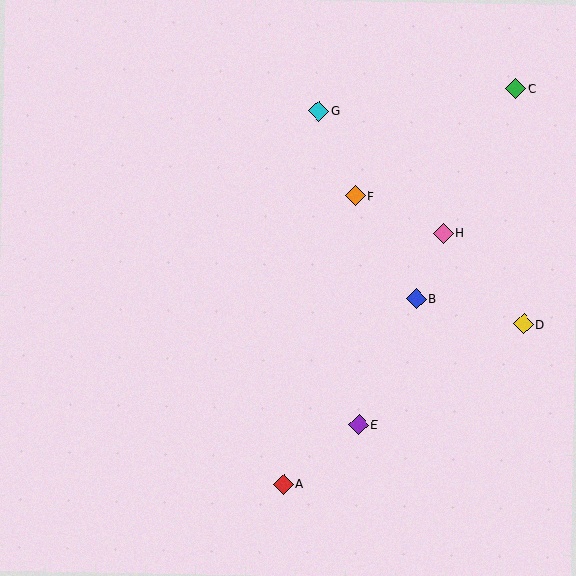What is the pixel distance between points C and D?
The distance between C and D is 236 pixels.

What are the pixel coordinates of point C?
Point C is at (516, 88).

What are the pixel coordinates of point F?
Point F is at (355, 196).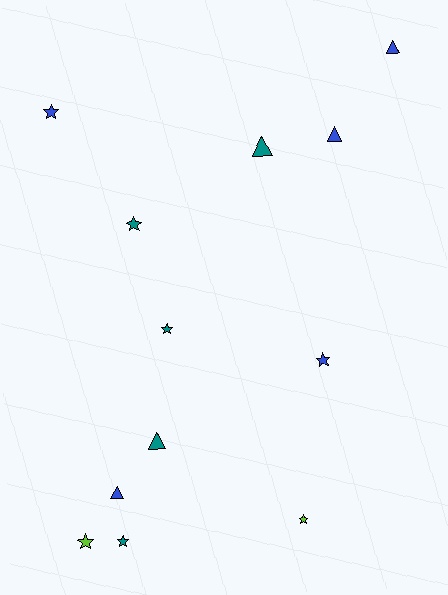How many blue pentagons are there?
There are no blue pentagons.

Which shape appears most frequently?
Star, with 7 objects.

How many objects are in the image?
There are 12 objects.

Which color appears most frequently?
Teal, with 5 objects.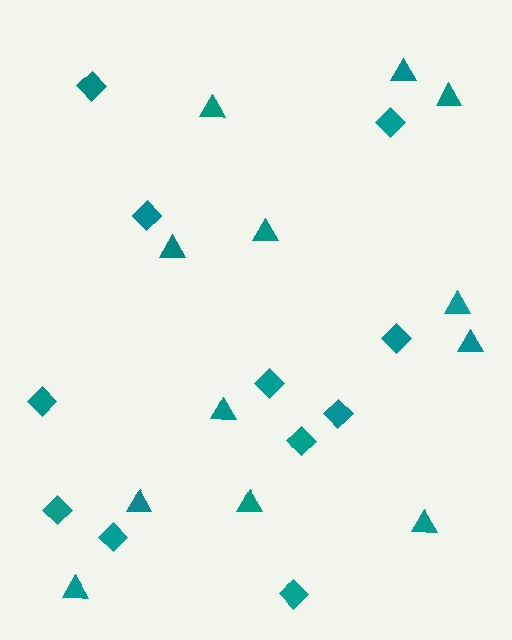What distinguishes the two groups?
There are 2 groups: one group of triangles (12) and one group of diamonds (11).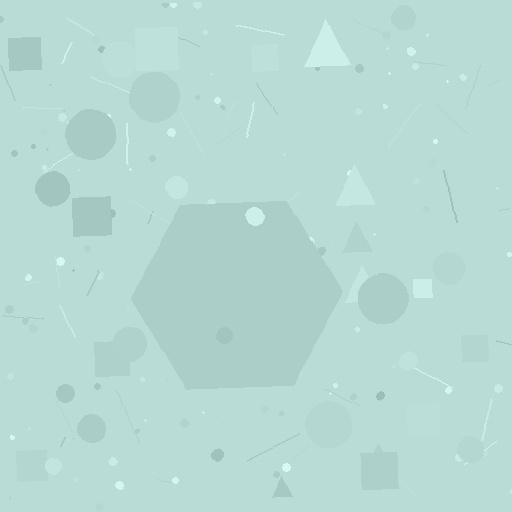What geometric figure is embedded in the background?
A hexagon is embedded in the background.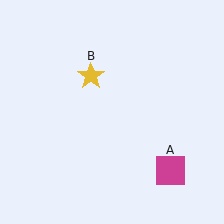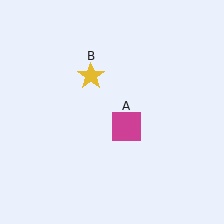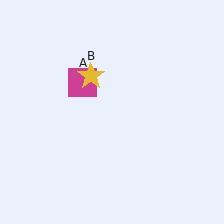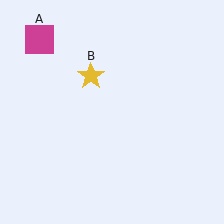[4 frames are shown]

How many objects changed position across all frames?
1 object changed position: magenta square (object A).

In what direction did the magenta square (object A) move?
The magenta square (object A) moved up and to the left.